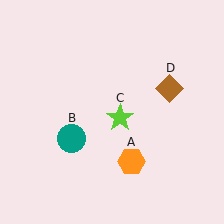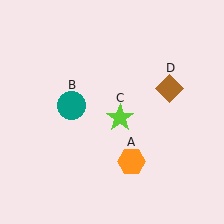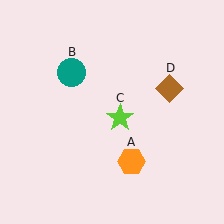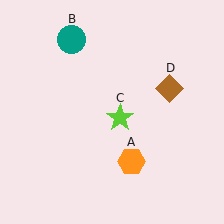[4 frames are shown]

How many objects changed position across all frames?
1 object changed position: teal circle (object B).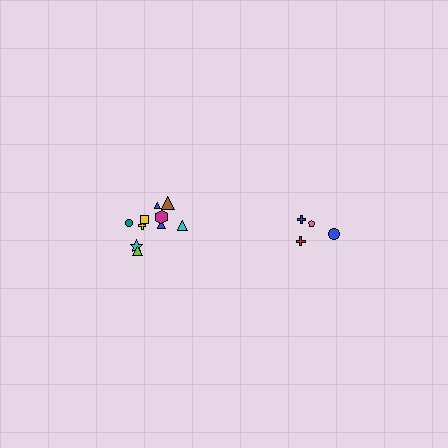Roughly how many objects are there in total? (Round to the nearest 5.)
Roughly 15 objects in total.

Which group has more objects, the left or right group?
The left group.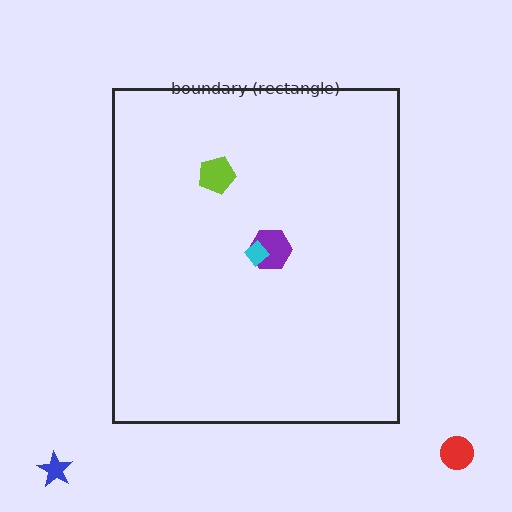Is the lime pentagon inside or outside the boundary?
Inside.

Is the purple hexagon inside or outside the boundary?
Inside.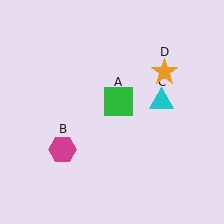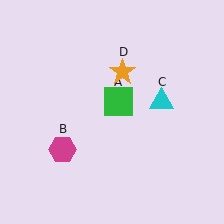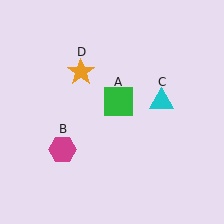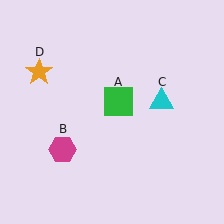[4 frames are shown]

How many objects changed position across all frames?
1 object changed position: orange star (object D).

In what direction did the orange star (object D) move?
The orange star (object D) moved left.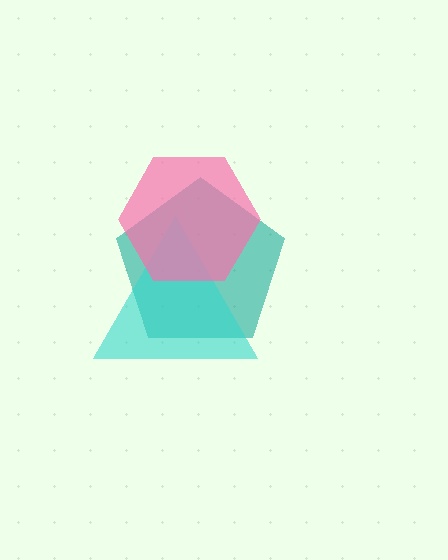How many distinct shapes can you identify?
There are 3 distinct shapes: a teal pentagon, a cyan triangle, a pink hexagon.